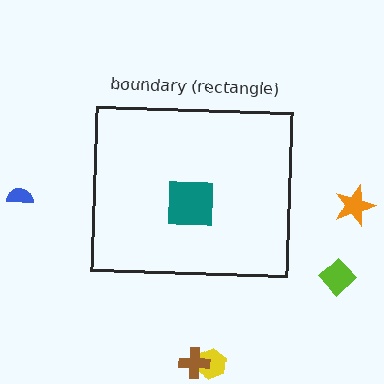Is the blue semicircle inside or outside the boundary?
Outside.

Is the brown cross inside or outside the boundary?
Outside.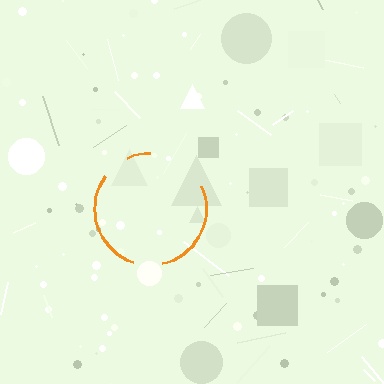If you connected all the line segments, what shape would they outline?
They would outline a circle.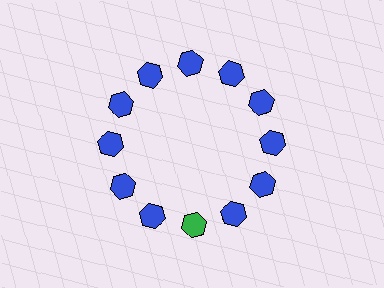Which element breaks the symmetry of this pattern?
The green hexagon at roughly the 6 o'clock position breaks the symmetry. All other shapes are blue hexagons.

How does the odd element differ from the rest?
It has a different color: green instead of blue.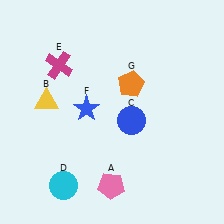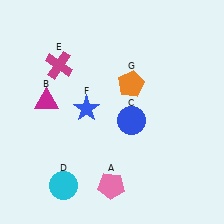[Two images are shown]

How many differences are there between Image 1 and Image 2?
There is 1 difference between the two images.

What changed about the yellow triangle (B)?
In Image 1, B is yellow. In Image 2, it changed to magenta.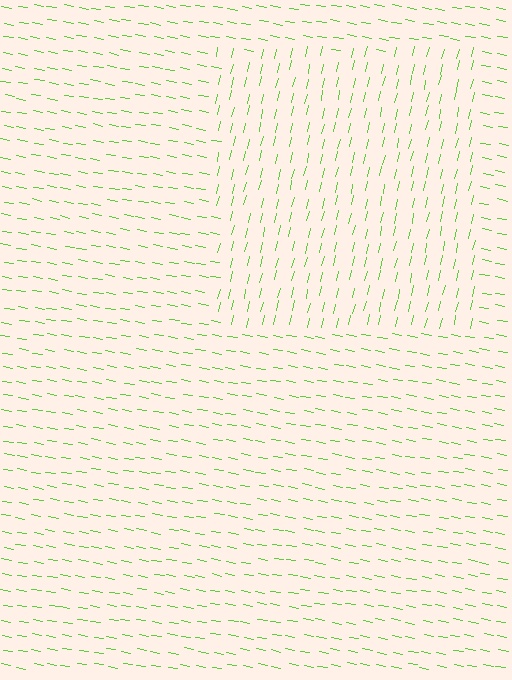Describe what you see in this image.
The image is filled with small lime line segments. A rectangle region in the image has lines oriented differently from the surrounding lines, creating a visible texture boundary.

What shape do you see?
I see a rectangle.